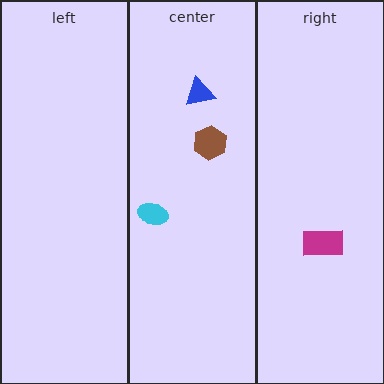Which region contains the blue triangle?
The center region.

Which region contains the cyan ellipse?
The center region.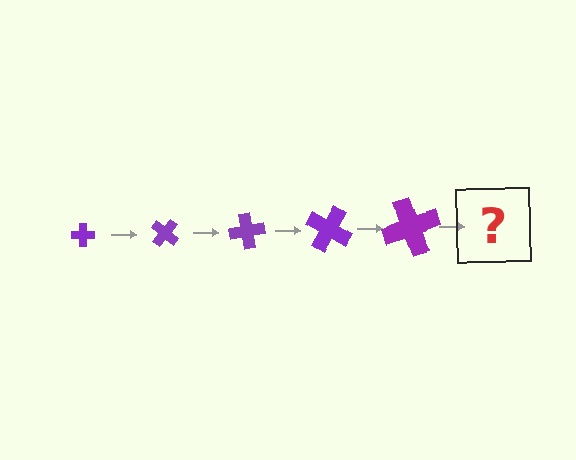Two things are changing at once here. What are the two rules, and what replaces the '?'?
The two rules are that the cross grows larger each step and it rotates 40 degrees each step. The '?' should be a cross, larger than the previous one and rotated 200 degrees from the start.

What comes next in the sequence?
The next element should be a cross, larger than the previous one and rotated 200 degrees from the start.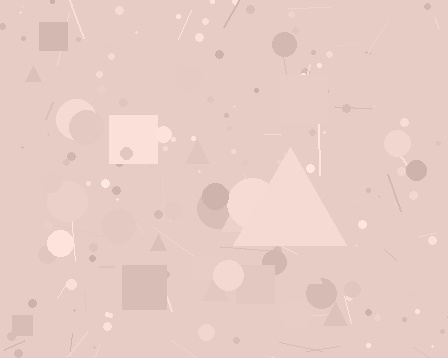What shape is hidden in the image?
A triangle is hidden in the image.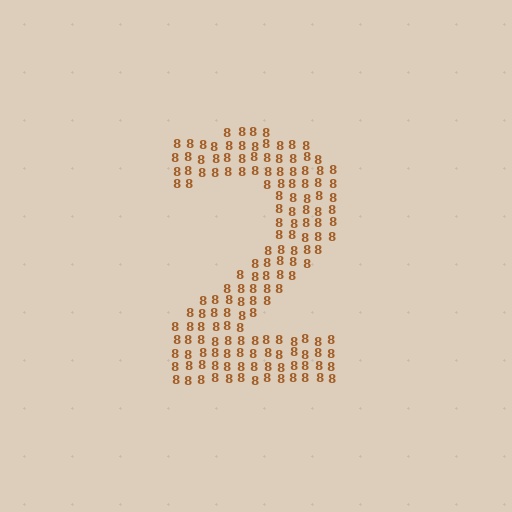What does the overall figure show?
The overall figure shows the digit 2.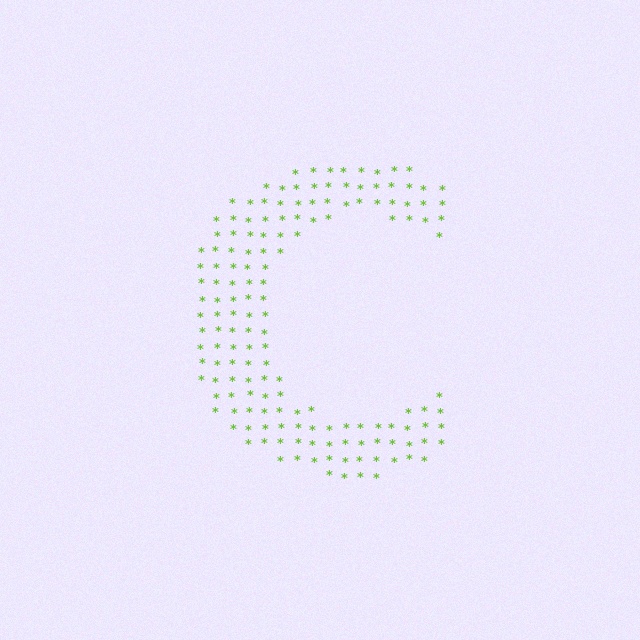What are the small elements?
The small elements are asterisks.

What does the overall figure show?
The overall figure shows the letter C.